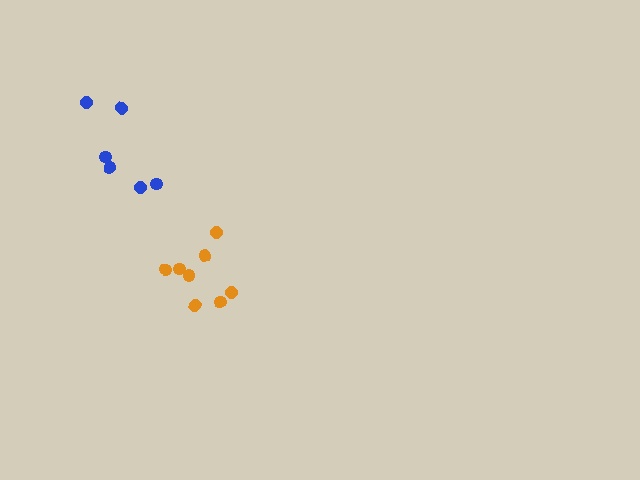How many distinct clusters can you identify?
There are 2 distinct clusters.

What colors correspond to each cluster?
The clusters are colored: blue, orange.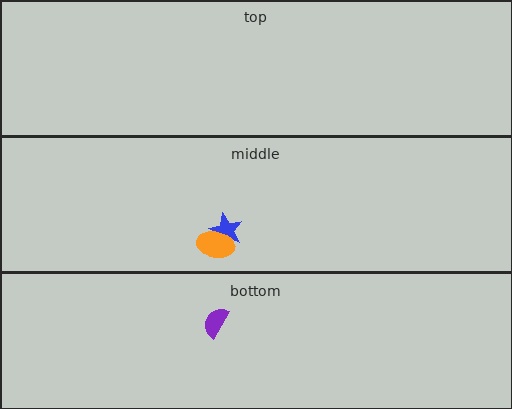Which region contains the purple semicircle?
The bottom region.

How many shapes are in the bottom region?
1.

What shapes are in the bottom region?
The purple semicircle.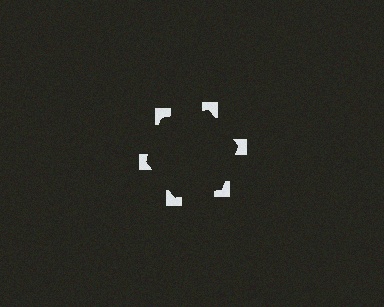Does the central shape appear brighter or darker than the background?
It typically appears slightly darker than the background, even though no actual brightness change is drawn.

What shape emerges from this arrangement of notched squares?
An illusory hexagon — its edges are inferred from the aligned wedge cuts in the notched squares, not physically drawn.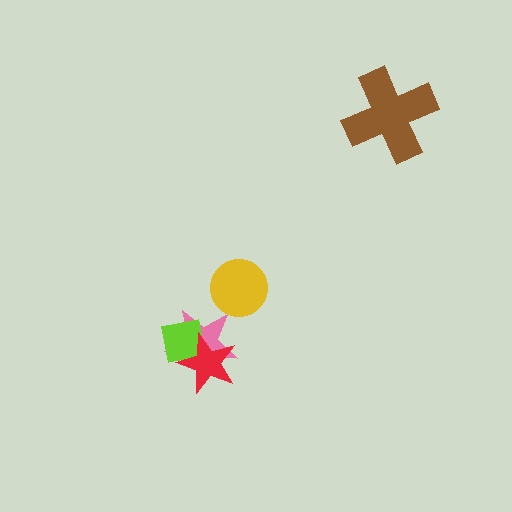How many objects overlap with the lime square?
2 objects overlap with the lime square.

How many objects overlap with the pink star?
2 objects overlap with the pink star.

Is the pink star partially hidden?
Yes, it is partially covered by another shape.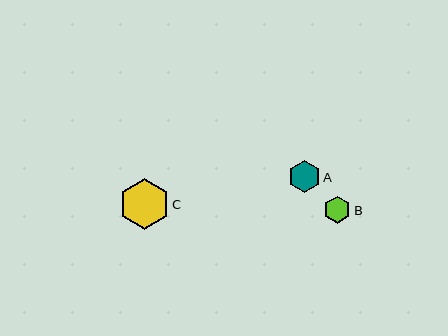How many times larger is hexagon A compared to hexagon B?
Hexagon A is approximately 1.2 times the size of hexagon B.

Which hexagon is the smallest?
Hexagon B is the smallest with a size of approximately 27 pixels.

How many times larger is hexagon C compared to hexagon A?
Hexagon C is approximately 1.6 times the size of hexagon A.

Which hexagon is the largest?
Hexagon C is the largest with a size of approximately 50 pixels.